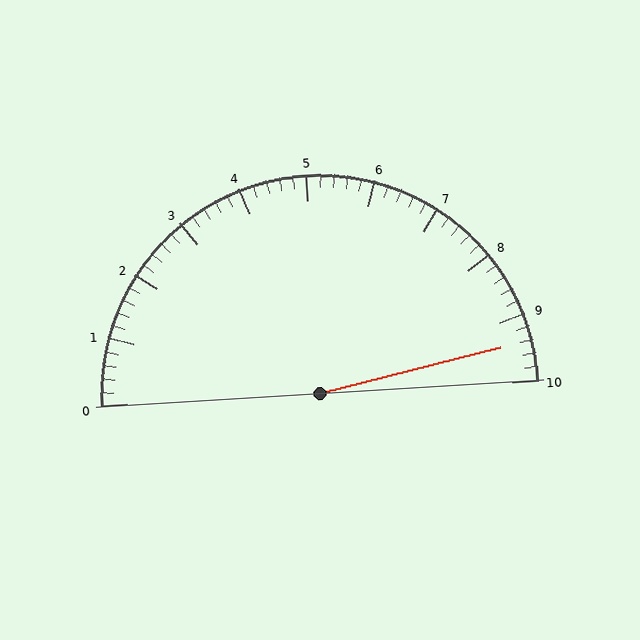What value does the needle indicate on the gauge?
The needle indicates approximately 9.4.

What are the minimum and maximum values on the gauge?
The gauge ranges from 0 to 10.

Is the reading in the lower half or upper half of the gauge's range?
The reading is in the upper half of the range (0 to 10).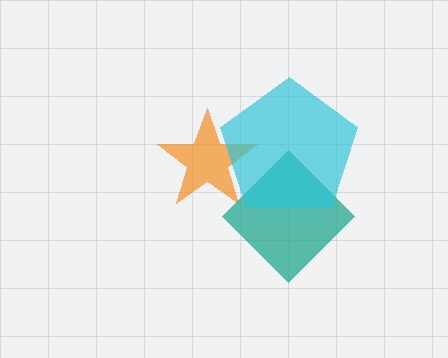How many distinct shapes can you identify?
There are 3 distinct shapes: an orange star, a teal diamond, a cyan pentagon.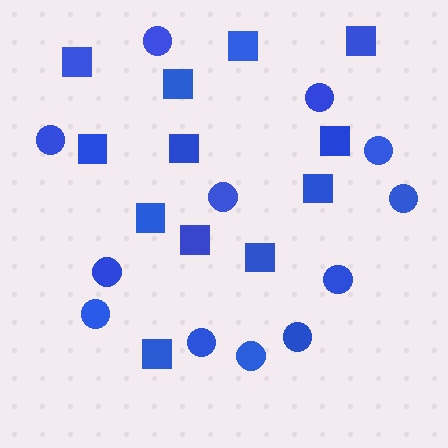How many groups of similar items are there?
There are 2 groups: one group of circles (12) and one group of squares (12).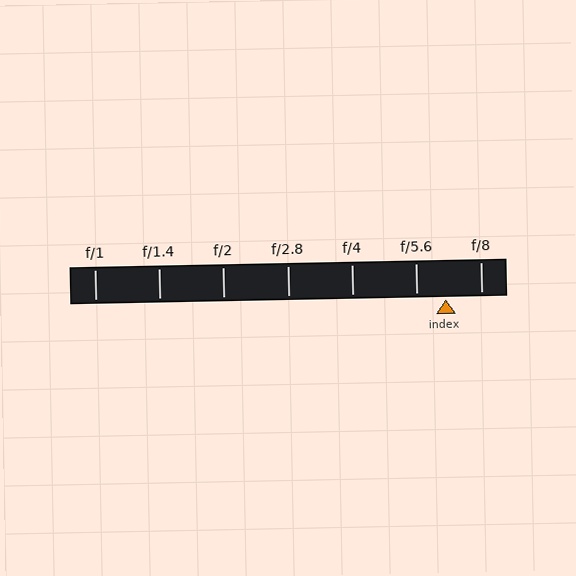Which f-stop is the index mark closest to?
The index mark is closest to f/5.6.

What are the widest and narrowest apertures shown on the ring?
The widest aperture shown is f/1 and the narrowest is f/8.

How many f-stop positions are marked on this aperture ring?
There are 7 f-stop positions marked.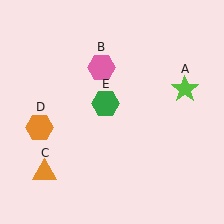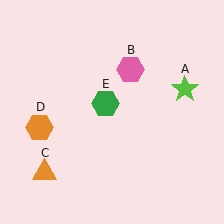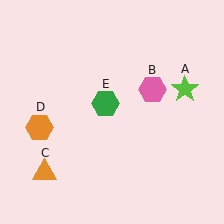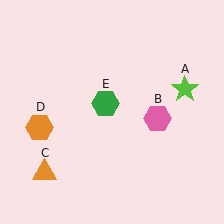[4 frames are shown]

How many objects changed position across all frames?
1 object changed position: pink hexagon (object B).